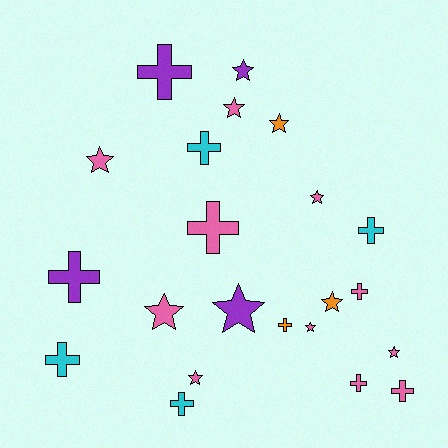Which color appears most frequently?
Pink, with 11 objects.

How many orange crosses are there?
There is 1 orange cross.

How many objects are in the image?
There are 22 objects.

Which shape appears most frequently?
Cross, with 11 objects.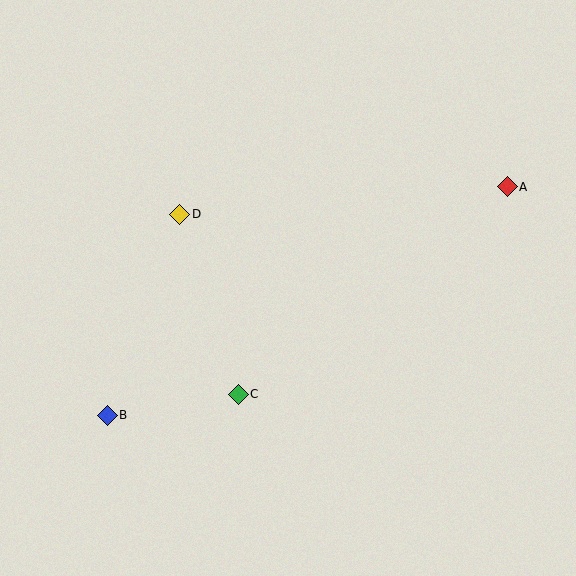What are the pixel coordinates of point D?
Point D is at (180, 214).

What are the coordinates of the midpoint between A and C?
The midpoint between A and C is at (373, 290).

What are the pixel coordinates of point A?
Point A is at (507, 187).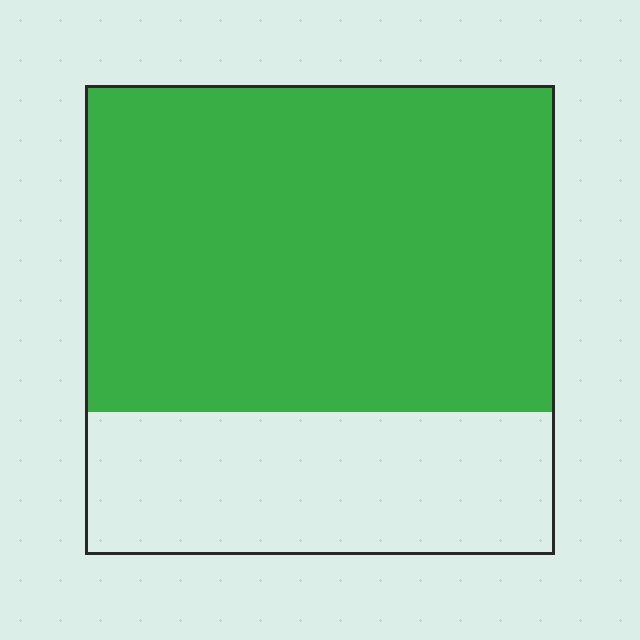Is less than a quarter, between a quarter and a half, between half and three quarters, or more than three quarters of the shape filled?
Between half and three quarters.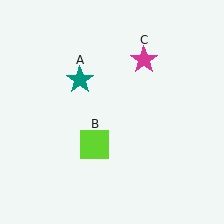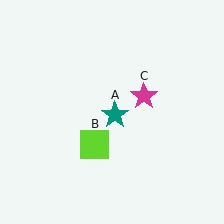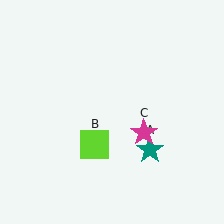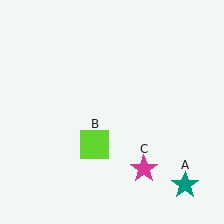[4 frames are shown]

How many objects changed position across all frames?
2 objects changed position: teal star (object A), magenta star (object C).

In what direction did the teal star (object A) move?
The teal star (object A) moved down and to the right.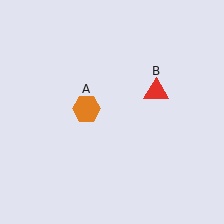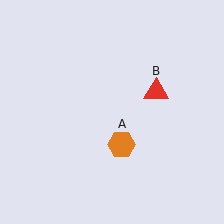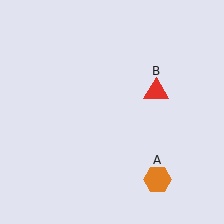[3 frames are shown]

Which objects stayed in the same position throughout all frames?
Red triangle (object B) remained stationary.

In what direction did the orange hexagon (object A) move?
The orange hexagon (object A) moved down and to the right.